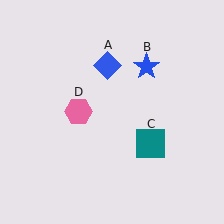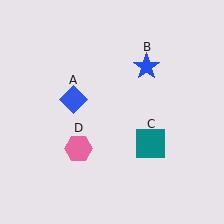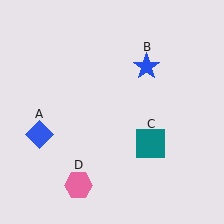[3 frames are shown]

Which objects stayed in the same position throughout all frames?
Blue star (object B) and teal square (object C) remained stationary.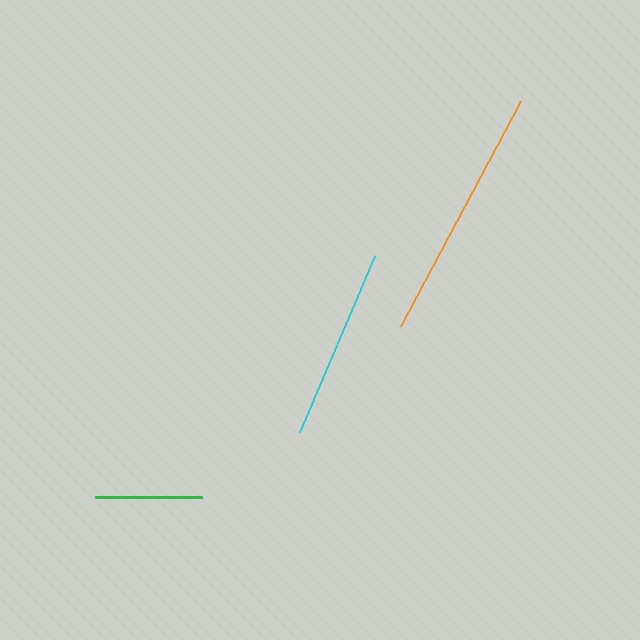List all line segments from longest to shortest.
From longest to shortest: orange, cyan, green.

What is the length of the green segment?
The green segment is approximately 107 pixels long.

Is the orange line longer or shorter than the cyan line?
The orange line is longer than the cyan line.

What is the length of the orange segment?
The orange segment is approximately 255 pixels long.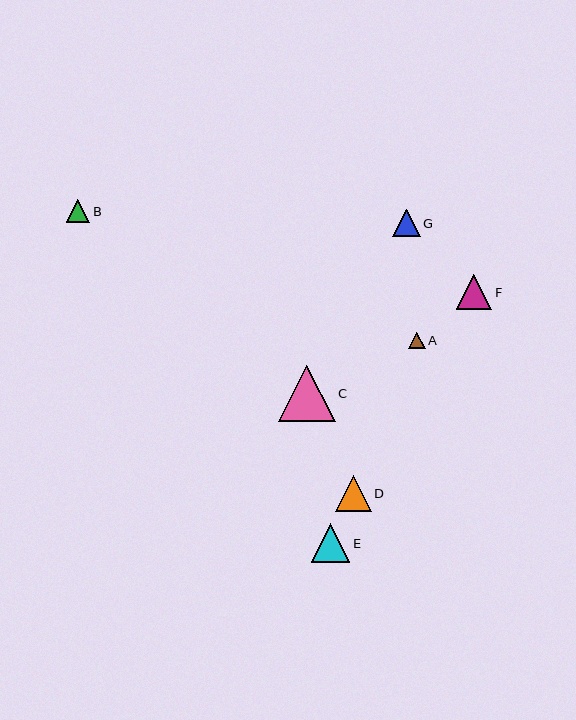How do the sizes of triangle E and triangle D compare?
Triangle E and triangle D are approximately the same size.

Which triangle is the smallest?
Triangle A is the smallest with a size of approximately 17 pixels.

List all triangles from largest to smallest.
From largest to smallest: C, E, D, F, G, B, A.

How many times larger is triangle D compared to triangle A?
Triangle D is approximately 2.1 times the size of triangle A.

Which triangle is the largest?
Triangle C is the largest with a size of approximately 56 pixels.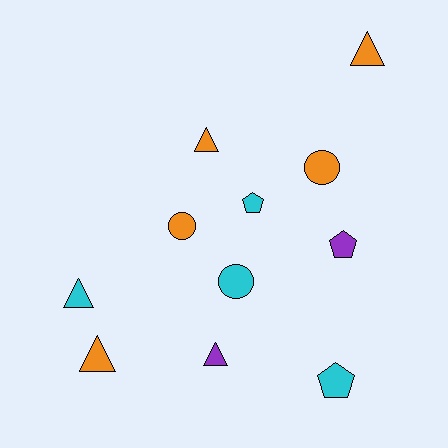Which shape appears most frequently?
Triangle, with 5 objects.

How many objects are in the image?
There are 11 objects.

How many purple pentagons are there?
There is 1 purple pentagon.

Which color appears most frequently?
Orange, with 5 objects.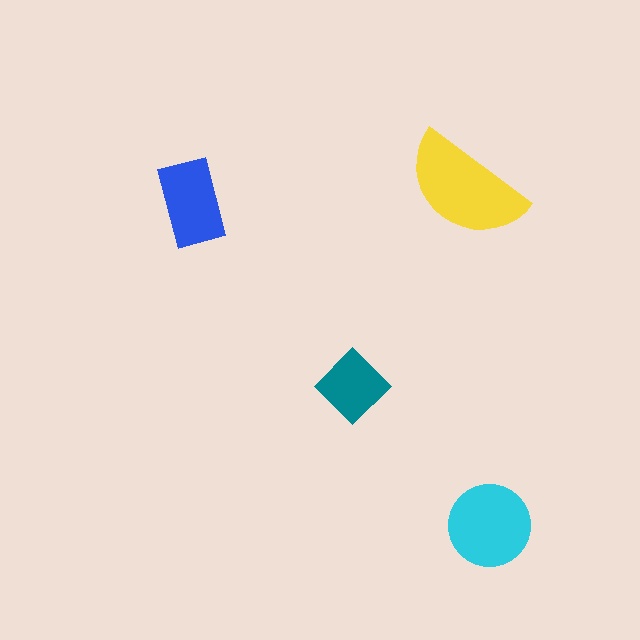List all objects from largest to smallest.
The yellow semicircle, the cyan circle, the blue rectangle, the teal diamond.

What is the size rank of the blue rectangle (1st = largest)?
3rd.